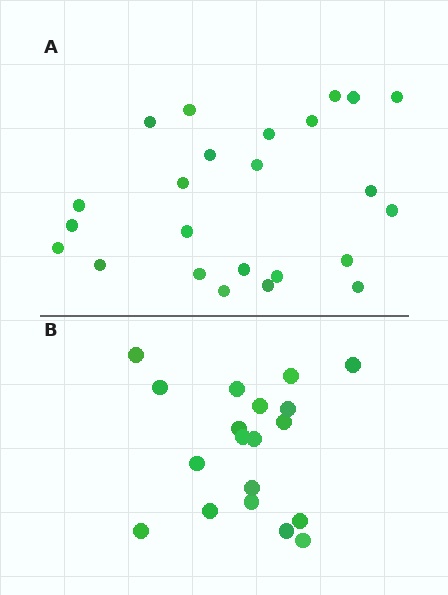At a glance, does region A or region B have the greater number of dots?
Region A (the top region) has more dots.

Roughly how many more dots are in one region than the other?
Region A has about 5 more dots than region B.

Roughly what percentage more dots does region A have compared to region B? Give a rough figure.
About 25% more.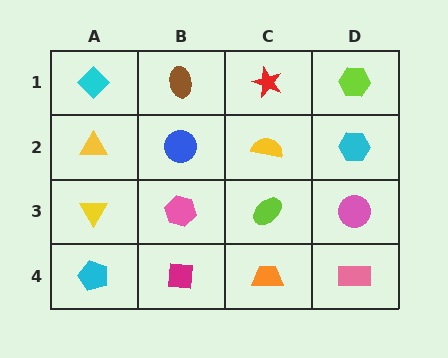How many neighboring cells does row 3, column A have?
3.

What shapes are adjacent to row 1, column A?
A yellow triangle (row 2, column A), a brown ellipse (row 1, column B).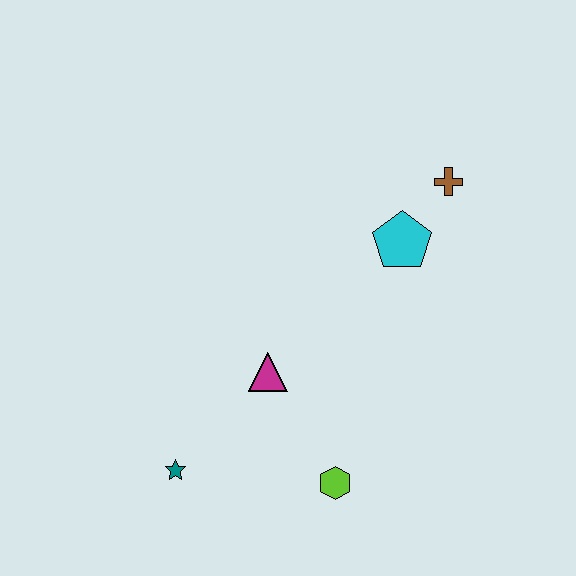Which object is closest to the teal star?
The magenta triangle is closest to the teal star.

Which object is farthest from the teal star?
The brown cross is farthest from the teal star.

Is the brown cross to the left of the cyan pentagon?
No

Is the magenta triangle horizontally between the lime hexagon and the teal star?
Yes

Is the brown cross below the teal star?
No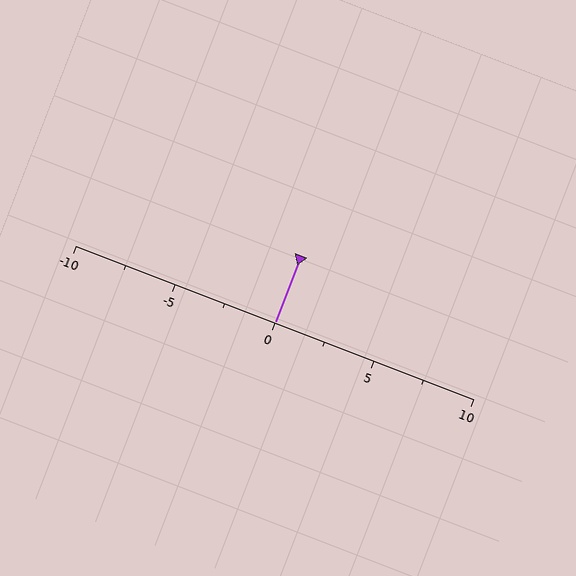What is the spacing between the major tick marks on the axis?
The major ticks are spaced 5 apart.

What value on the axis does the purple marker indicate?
The marker indicates approximately 0.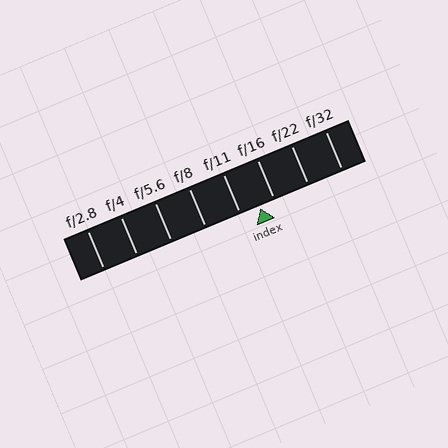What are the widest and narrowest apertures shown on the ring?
The widest aperture shown is f/2.8 and the narrowest is f/32.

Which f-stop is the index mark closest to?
The index mark is closest to f/16.